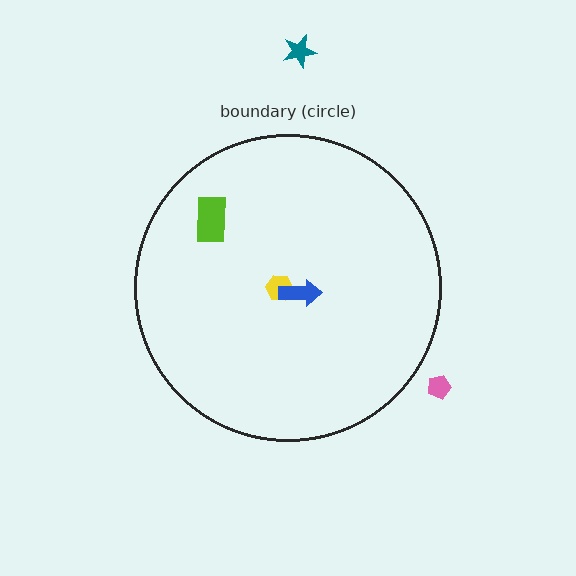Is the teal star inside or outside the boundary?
Outside.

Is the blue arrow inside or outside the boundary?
Inside.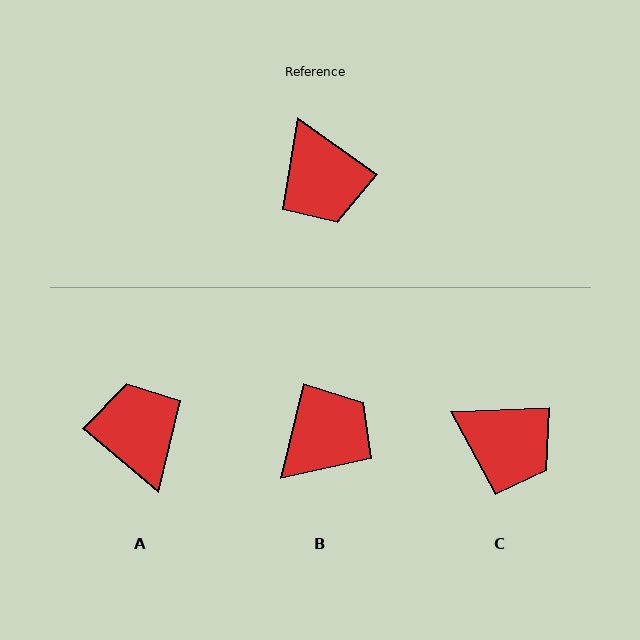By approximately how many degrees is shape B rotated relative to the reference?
Approximately 111 degrees counter-clockwise.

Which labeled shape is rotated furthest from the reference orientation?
A, about 175 degrees away.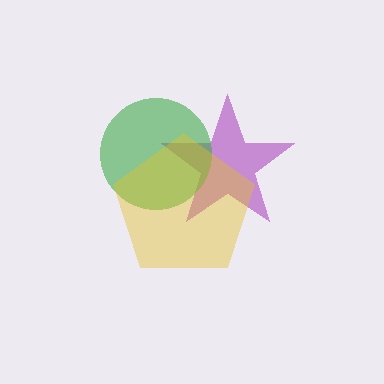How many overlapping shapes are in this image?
There are 3 overlapping shapes in the image.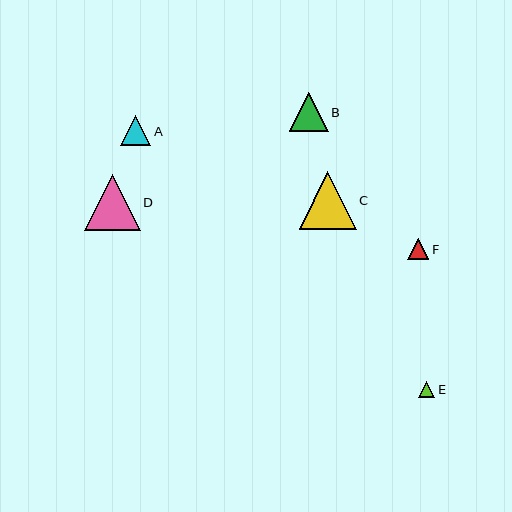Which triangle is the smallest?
Triangle E is the smallest with a size of approximately 16 pixels.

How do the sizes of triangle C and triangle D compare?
Triangle C and triangle D are approximately the same size.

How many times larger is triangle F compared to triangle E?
Triangle F is approximately 1.3 times the size of triangle E.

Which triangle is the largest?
Triangle C is the largest with a size of approximately 57 pixels.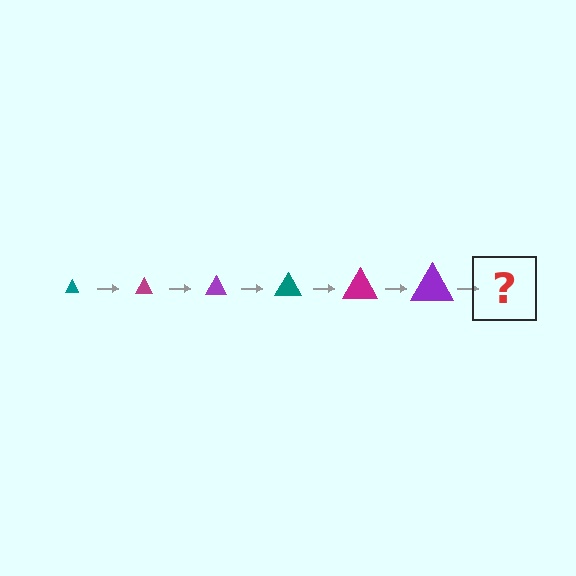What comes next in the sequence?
The next element should be a teal triangle, larger than the previous one.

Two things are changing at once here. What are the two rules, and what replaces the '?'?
The two rules are that the triangle grows larger each step and the color cycles through teal, magenta, and purple. The '?' should be a teal triangle, larger than the previous one.